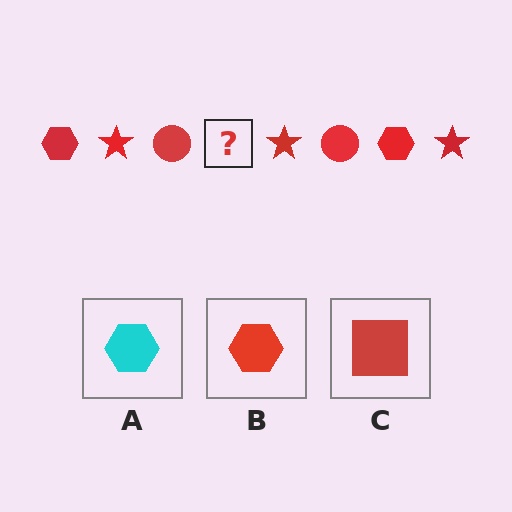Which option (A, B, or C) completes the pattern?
B.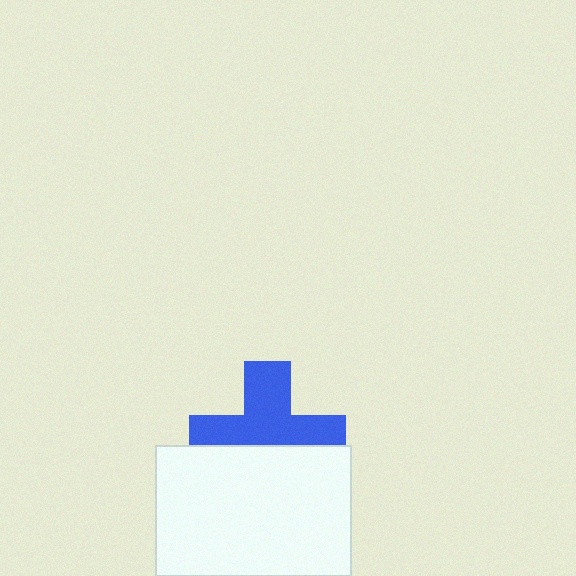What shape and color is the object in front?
The object in front is a white rectangle.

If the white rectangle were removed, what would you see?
You would see the complete blue cross.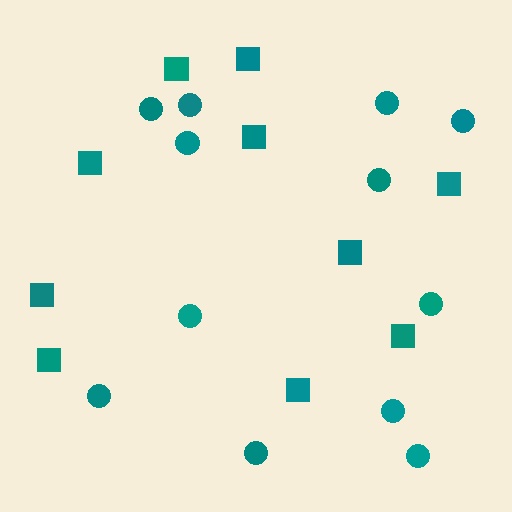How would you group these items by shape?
There are 2 groups: one group of circles (12) and one group of squares (10).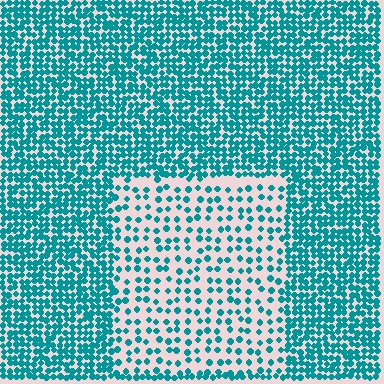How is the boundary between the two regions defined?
The boundary is defined by a change in element density (approximately 2.6x ratio). All elements are the same color, size, and shape.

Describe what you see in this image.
The image contains small teal elements arranged at two different densities. A rectangle-shaped region is visible where the elements are less densely packed than the surrounding area.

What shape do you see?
I see a rectangle.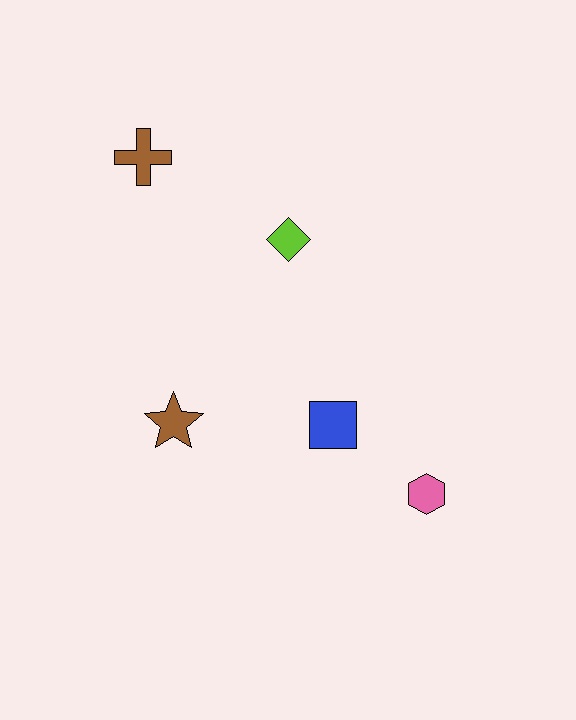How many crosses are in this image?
There is 1 cross.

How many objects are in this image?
There are 5 objects.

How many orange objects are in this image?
There are no orange objects.